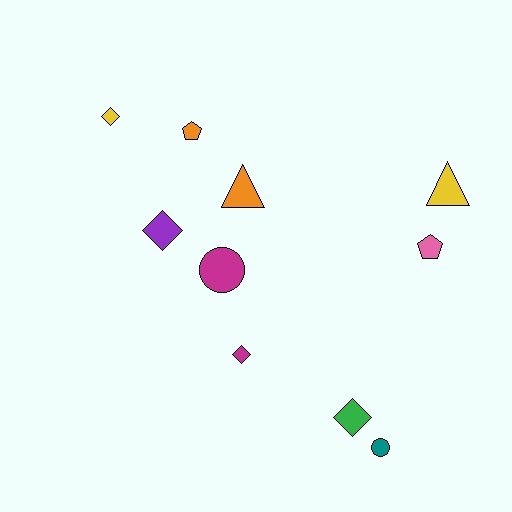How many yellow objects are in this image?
There are 2 yellow objects.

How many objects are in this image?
There are 10 objects.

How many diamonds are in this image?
There are 4 diamonds.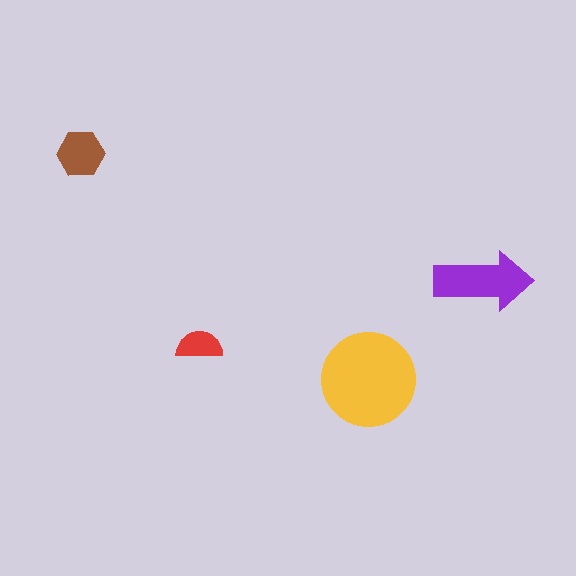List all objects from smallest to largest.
The red semicircle, the brown hexagon, the purple arrow, the yellow circle.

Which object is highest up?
The brown hexagon is topmost.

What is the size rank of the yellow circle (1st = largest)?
1st.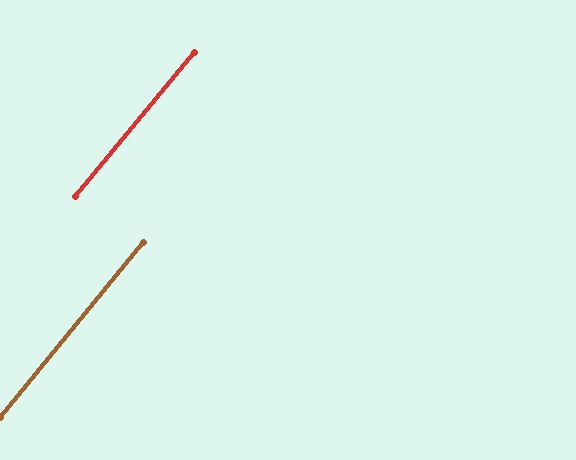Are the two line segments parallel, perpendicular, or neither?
Parallel — their directions differ by only 0.0°.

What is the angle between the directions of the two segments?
Approximately 0 degrees.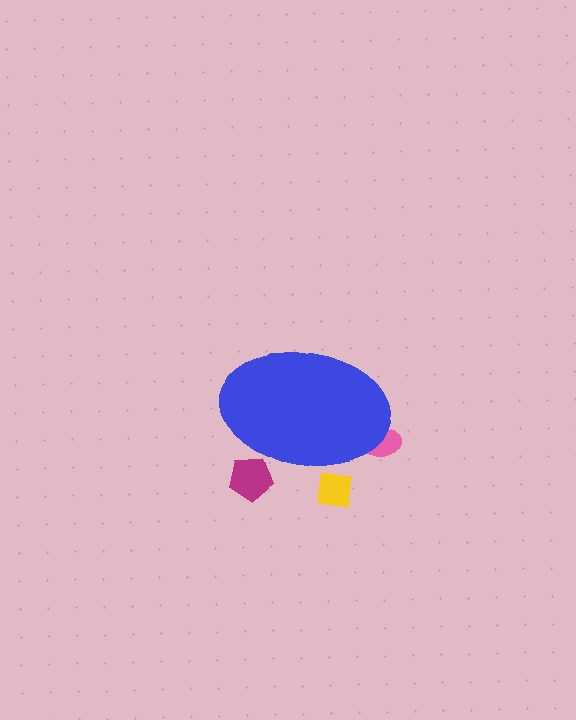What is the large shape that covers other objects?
A blue ellipse.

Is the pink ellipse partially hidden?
Yes, the pink ellipse is partially hidden behind the blue ellipse.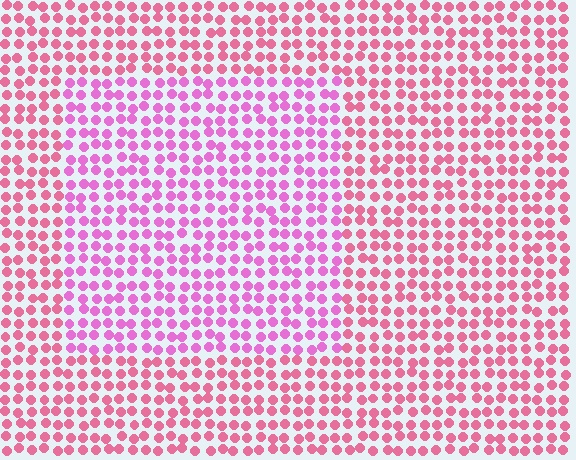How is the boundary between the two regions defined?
The boundary is defined purely by a slight shift in hue (about 30 degrees). Spacing, size, and orientation are identical on both sides.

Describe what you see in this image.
The image is filled with small pink elements in a uniform arrangement. A rectangle-shaped region is visible where the elements are tinted to a slightly different hue, forming a subtle color boundary.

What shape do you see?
I see a rectangle.